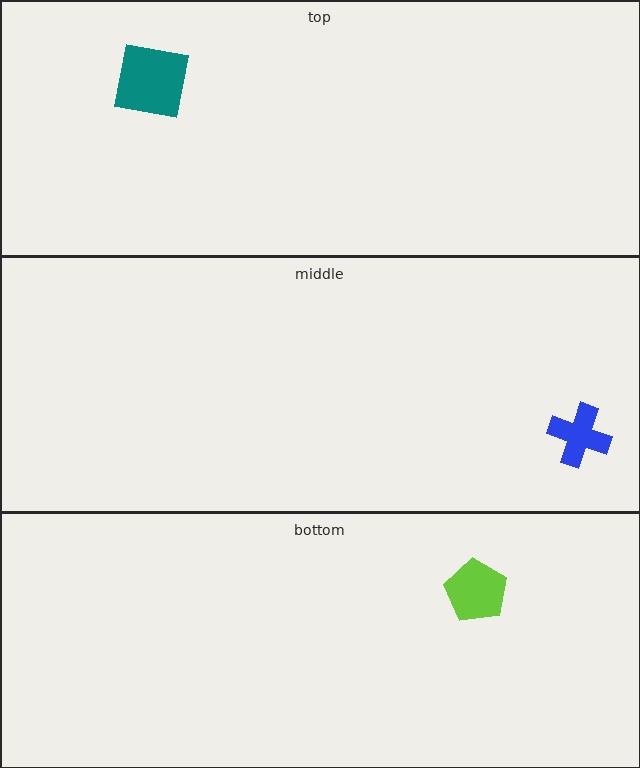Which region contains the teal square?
The top region.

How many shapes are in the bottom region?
1.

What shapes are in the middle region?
The blue cross.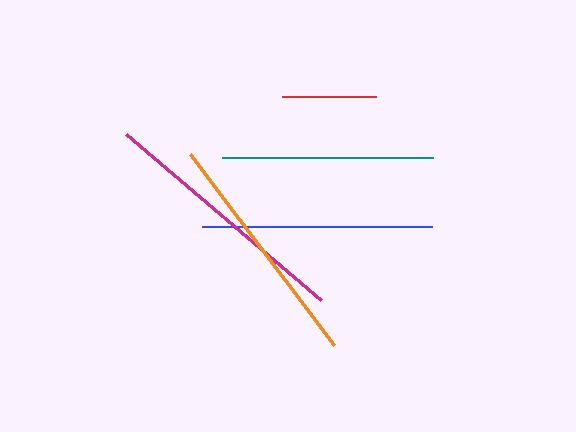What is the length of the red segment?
The red segment is approximately 94 pixels long.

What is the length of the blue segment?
The blue segment is approximately 230 pixels long.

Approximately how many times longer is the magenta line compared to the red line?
The magenta line is approximately 2.7 times the length of the red line.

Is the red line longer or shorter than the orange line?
The orange line is longer than the red line.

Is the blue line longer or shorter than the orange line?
The orange line is longer than the blue line.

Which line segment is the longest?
The magenta line is the longest at approximately 257 pixels.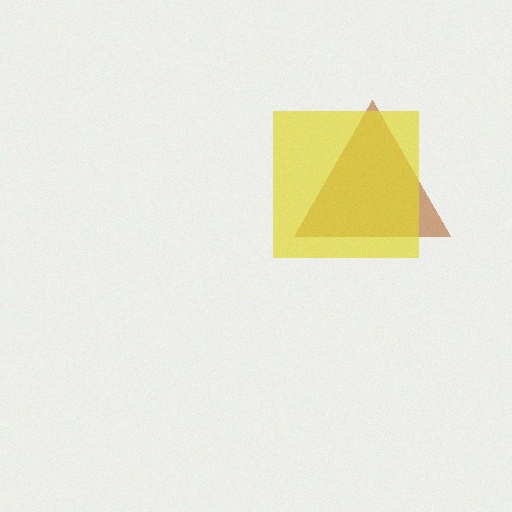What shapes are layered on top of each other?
The layered shapes are: a brown triangle, a yellow square.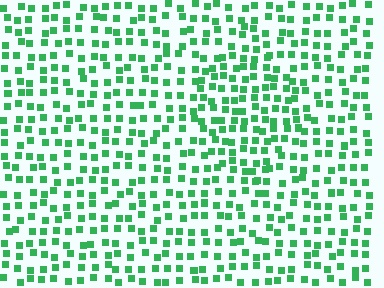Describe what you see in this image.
The image contains small green elements arranged at two different densities. A diamond-shaped region is visible where the elements are more densely packed than the surrounding area.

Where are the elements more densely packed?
The elements are more densely packed inside the diamond boundary.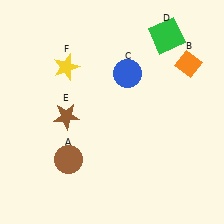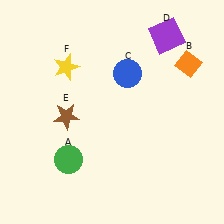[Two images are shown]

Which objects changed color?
A changed from brown to green. D changed from green to purple.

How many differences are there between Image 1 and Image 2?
There are 2 differences between the two images.